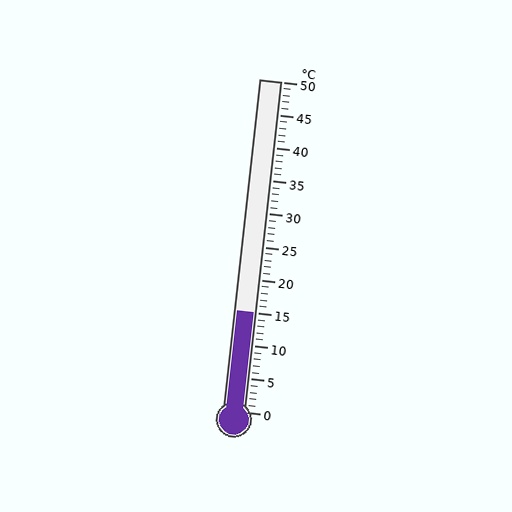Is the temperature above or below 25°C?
The temperature is below 25°C.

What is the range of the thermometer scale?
The thermometer scale ranges from 0°C to 50°C.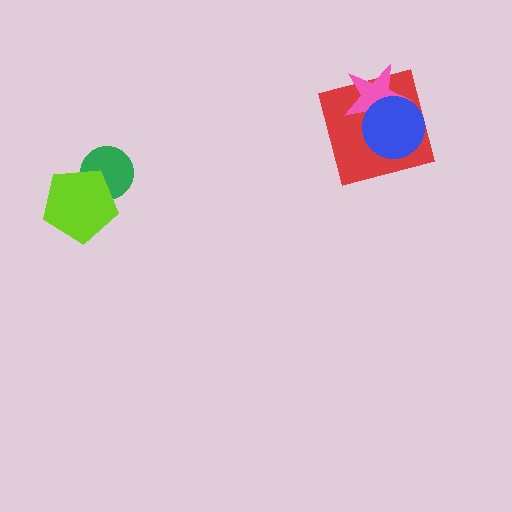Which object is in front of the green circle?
The lime pentagon is in front of the green circle.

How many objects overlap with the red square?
2 objects overlap with the red square.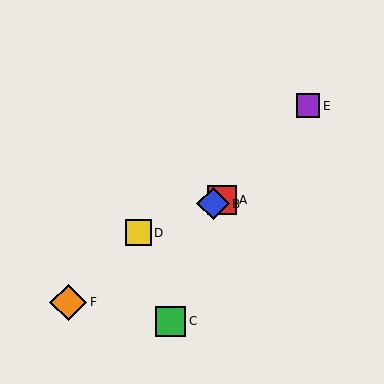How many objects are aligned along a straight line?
3 objects (A, B, D) are aligned along a straight line.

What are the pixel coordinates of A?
Object A is at (222, 200).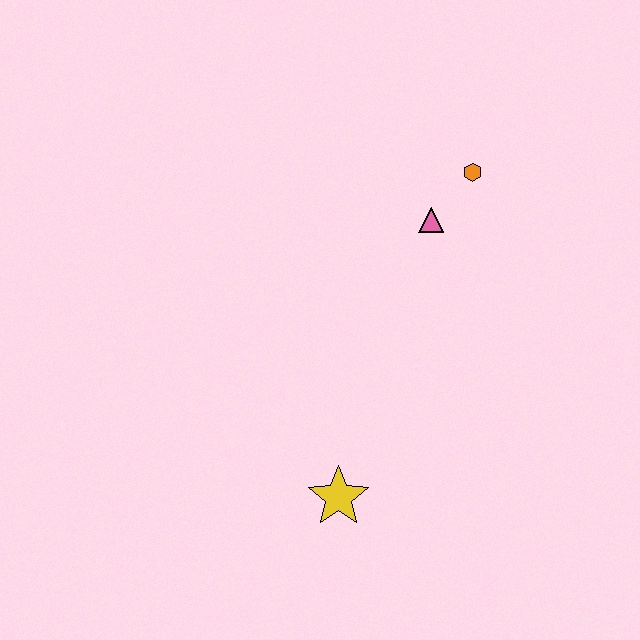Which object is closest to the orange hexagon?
The pink triangle is closest to the orange hexagon.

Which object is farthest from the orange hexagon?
The yellow star is farthest from the orange hexagon.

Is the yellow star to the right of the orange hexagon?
No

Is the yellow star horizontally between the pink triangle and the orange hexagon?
No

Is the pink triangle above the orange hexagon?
No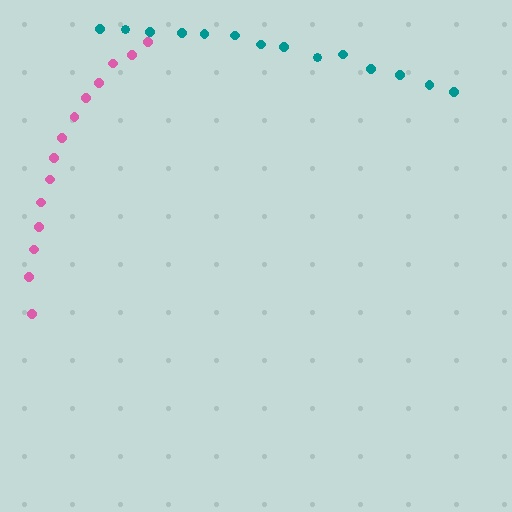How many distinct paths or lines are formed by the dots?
There are 2 distinct paths.